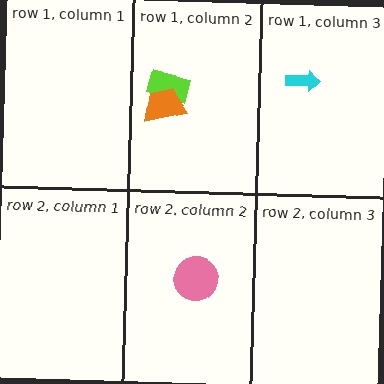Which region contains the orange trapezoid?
The row 1, column 2 region.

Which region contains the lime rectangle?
The row 1, column 2 region.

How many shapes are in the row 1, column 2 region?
2.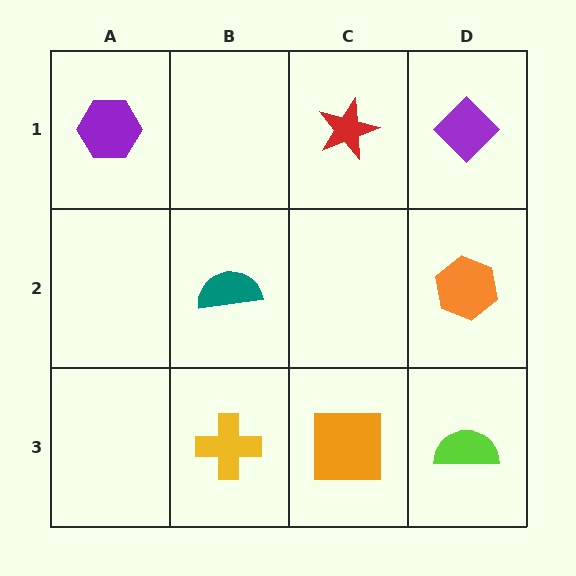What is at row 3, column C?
An orange square.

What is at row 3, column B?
A yellow cross.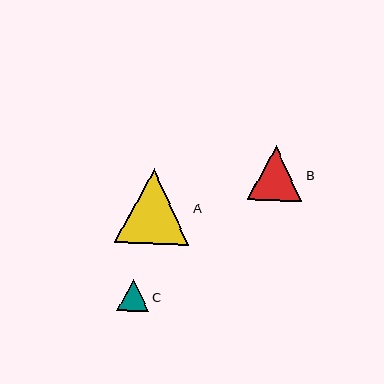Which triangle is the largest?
Triangle A is the largest with a size of approximately 75 pixels.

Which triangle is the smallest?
Triangle C is the smallest with a size of approximately 32 pixels.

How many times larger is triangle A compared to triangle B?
Triangle A is approximately 1.4 times the size of triangle B.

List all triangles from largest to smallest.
From largest to smallest: A, B, C.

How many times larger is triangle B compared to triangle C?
Triangle B is approximately 1.7 times the size of triangle C.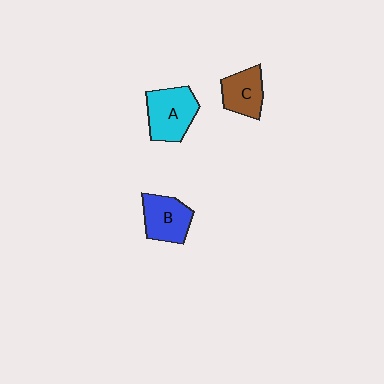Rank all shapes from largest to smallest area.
From largest to smallest: A (cyan), B (blue), C (brown).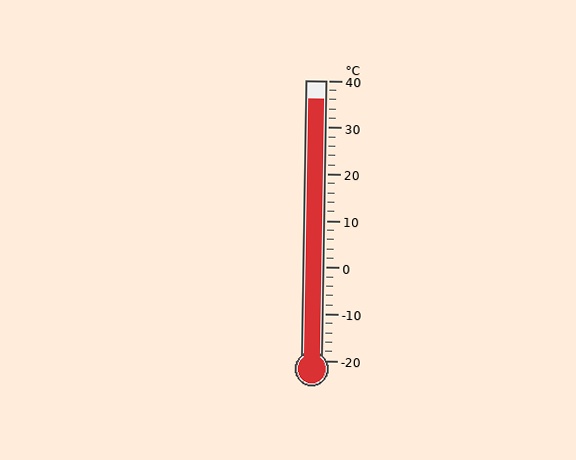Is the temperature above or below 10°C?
The temperature is above 10°C.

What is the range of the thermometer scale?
The thermometer scale ranges from -20°C to 40°C.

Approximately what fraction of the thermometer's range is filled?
The thermometer is filled to approximately 95% of its range.